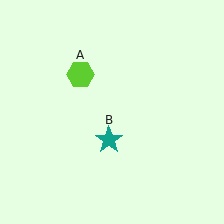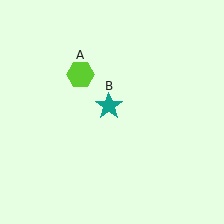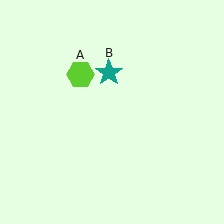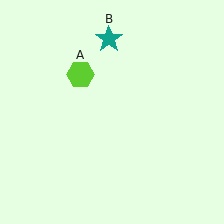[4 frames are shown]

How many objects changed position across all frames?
1 object changed position: teal star (object B).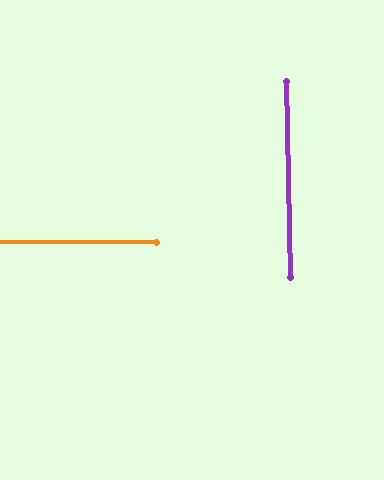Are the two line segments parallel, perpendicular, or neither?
Perpendicular — they meet at approximately 88°.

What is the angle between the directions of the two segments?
Approximately 88 degrees.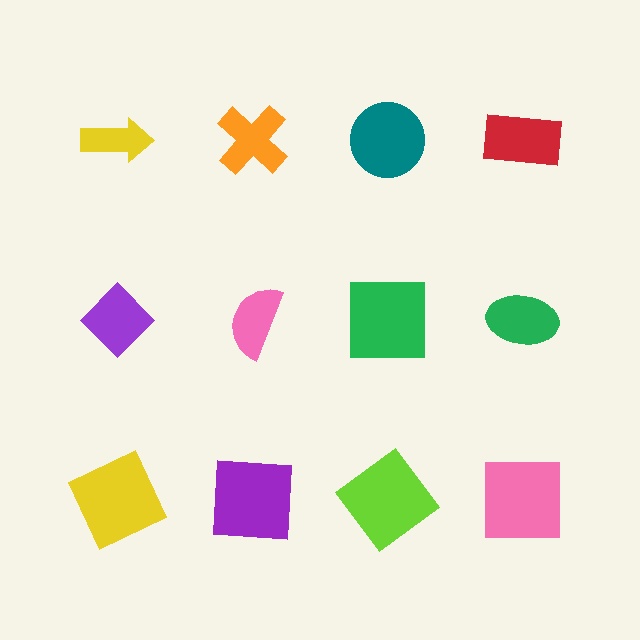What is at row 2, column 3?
A green square.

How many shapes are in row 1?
4 shapes.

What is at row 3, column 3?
A lime diamond.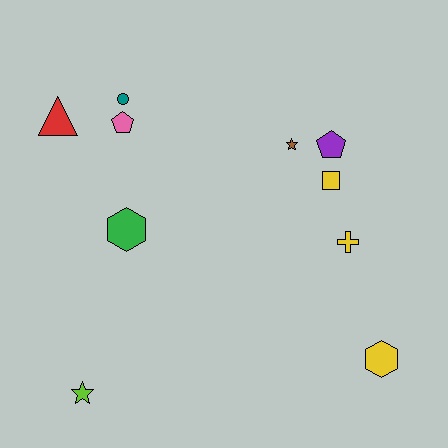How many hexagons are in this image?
There are 2 hexagons.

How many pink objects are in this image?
There is 1 pink object.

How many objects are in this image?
There are 10 objects.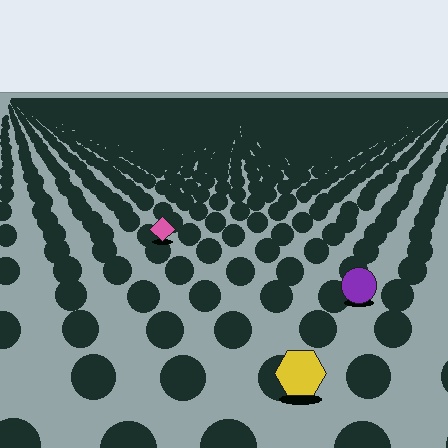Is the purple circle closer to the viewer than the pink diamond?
Yes. The purple circle is closer — you can tell from the texture gradient: the ground texture is coarser near it.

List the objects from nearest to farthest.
From nearest to farthest: the yellow hexagon, the purple circle, the pink diamond.